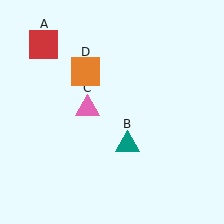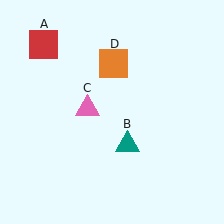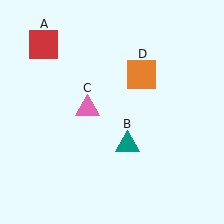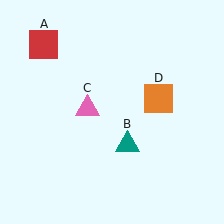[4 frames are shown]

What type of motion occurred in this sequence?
The orange square (object D) rotated clockwise around the center of the scene.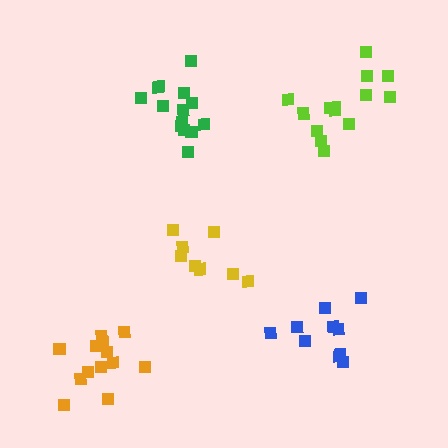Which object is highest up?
The green cluster is topmost.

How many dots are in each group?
Group 1: 14 dots, Group 2: 8 dots, Group 3: 14 dots, Group 4: 10 dots, Group 5: 13 dots (59 total).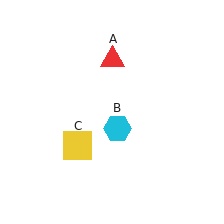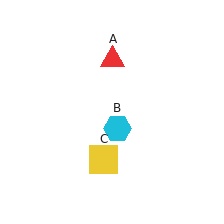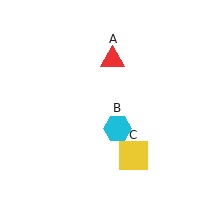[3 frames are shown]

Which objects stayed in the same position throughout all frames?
Red triangle (object A) and cyan hexagon (object B) remained stationary.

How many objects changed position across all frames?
1 object changed position: yellow square (object C).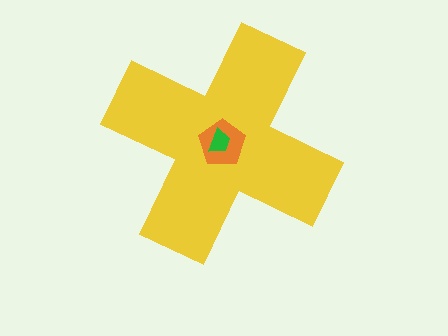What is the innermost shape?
The green trapezoid.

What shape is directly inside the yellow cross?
The orange pentagon.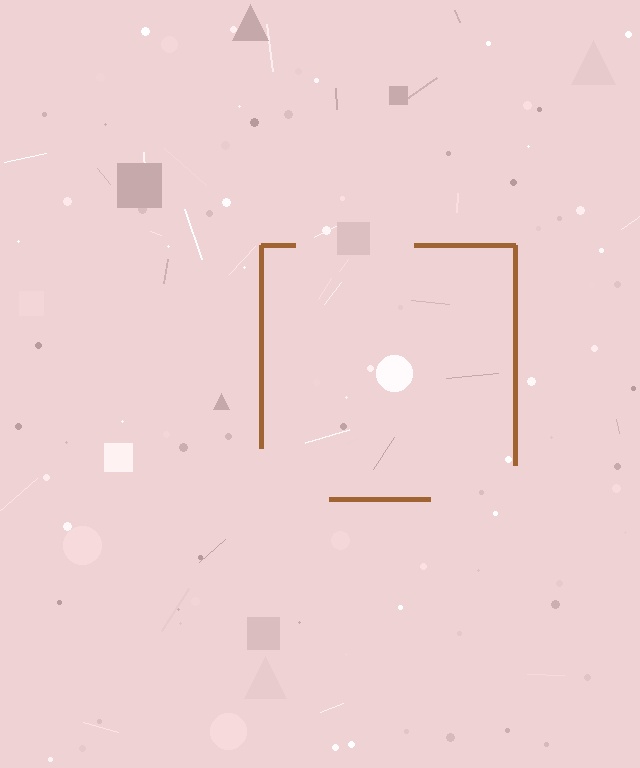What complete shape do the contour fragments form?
The contour fragments form a square.